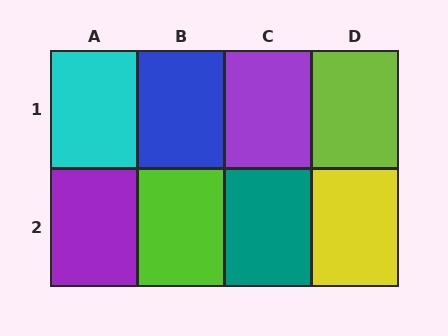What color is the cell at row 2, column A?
Purple.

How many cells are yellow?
1 cell is yellow.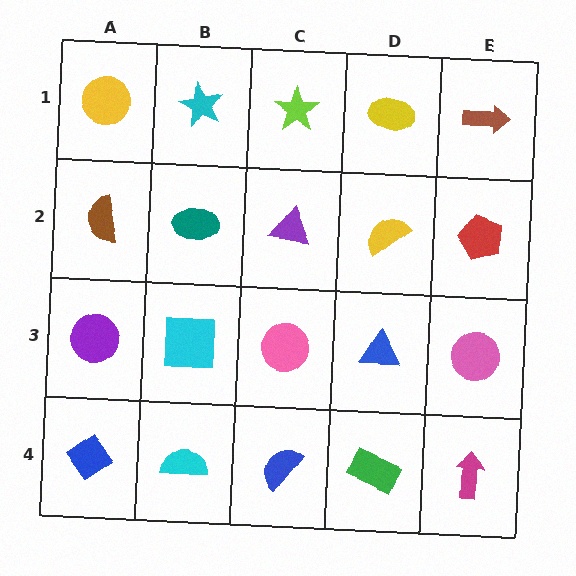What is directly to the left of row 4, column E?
A green rectangle.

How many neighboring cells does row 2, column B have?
4.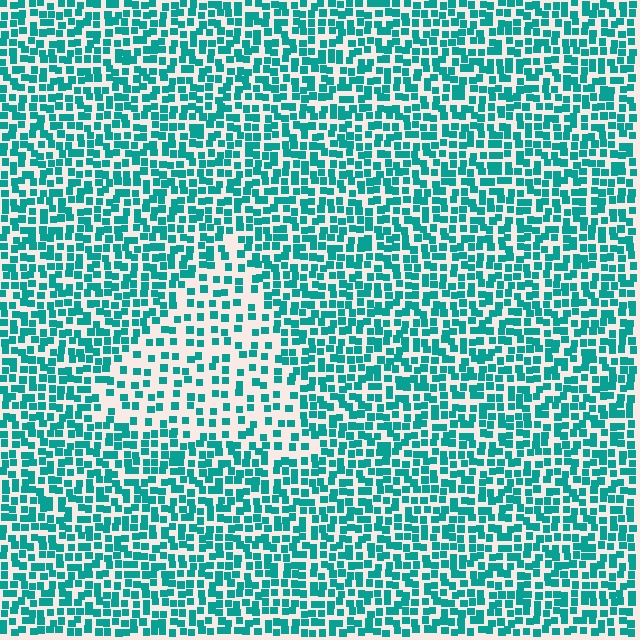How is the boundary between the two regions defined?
The boundary is defined by a change in element density (approximately 1.9x ratio). All elements are the same color, size, and shape.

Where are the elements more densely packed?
The elements are more densely packed outside the triangle boundary.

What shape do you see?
I see a triangle.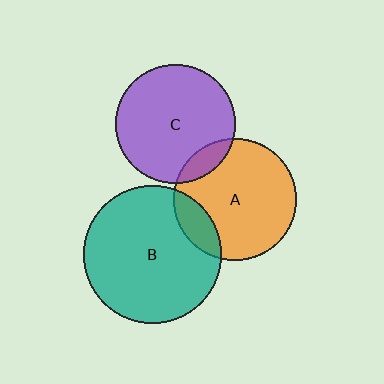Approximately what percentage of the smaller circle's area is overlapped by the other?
Approximately 15%.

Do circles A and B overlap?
Yes.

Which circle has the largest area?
Circle B (teal).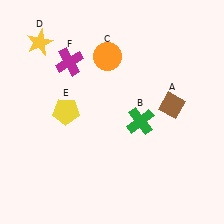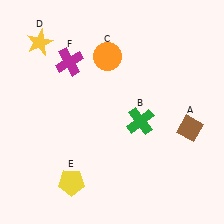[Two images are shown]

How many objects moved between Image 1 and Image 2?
2 objects moved between the two images.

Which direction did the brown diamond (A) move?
The brown diamond (A) moved down.